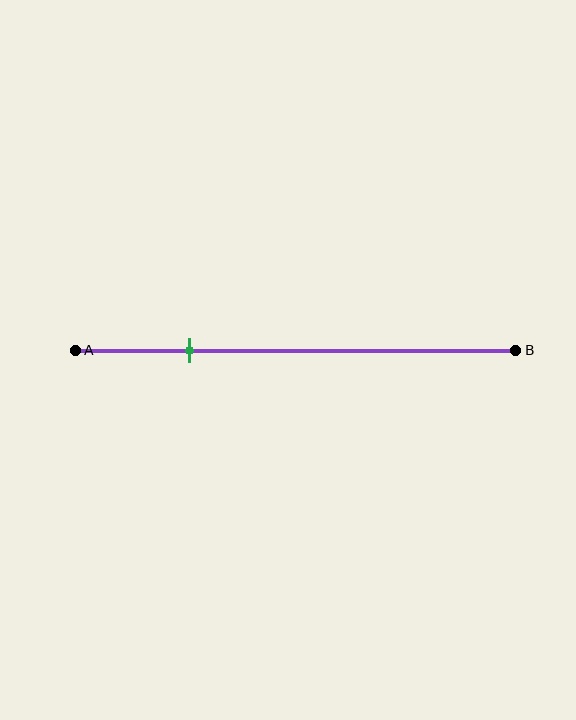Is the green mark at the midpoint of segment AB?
No, the mark is at about 25% from A, not at the 50% midpoint.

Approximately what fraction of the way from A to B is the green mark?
The green mark is approximately 25% of the way from A to B.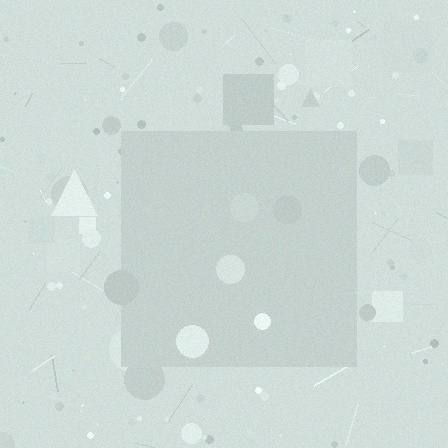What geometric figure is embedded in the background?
A square is embedded in the background.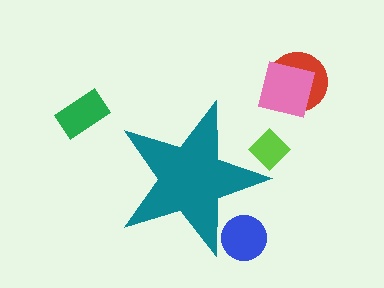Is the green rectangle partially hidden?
No, the green rectangle is fully visible.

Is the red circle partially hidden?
No, the red circle is fully visible.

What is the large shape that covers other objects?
A teal star.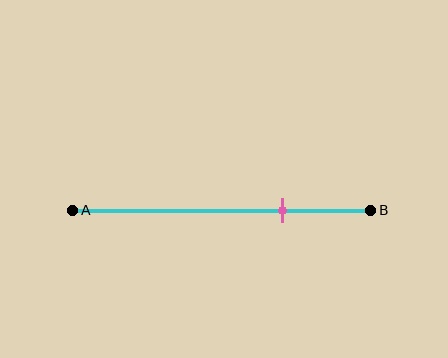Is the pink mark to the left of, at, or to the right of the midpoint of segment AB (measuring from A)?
The pink mark is to the right of the midpoint of segment AB.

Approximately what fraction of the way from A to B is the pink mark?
The pink mark is approximately 70% of the way from A to B.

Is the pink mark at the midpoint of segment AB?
No, the mark is at about 70% from A, not at the 50% midpoint.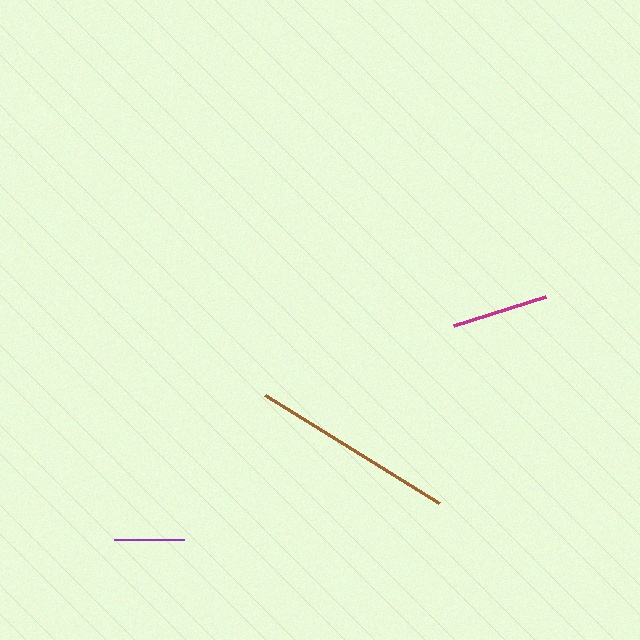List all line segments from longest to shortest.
From longest to shortest: brown, magenta, purple.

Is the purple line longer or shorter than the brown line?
The brown line is longer than the purple line.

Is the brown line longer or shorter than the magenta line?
The brown line is longer than the magenta line.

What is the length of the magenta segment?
The magenta segment is approximately 96 pixels long.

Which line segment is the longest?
The brown line is the longest at approximately 204 pixels.